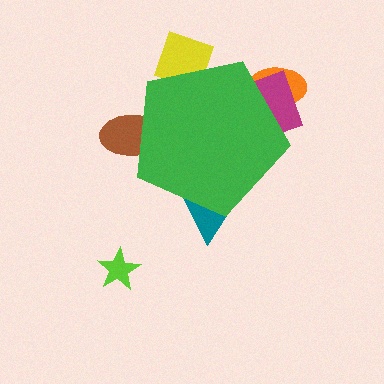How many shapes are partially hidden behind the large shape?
5 shapes are partially hidden.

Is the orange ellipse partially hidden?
Yes, the orange ellipse is partially hidden behind the green pentagon.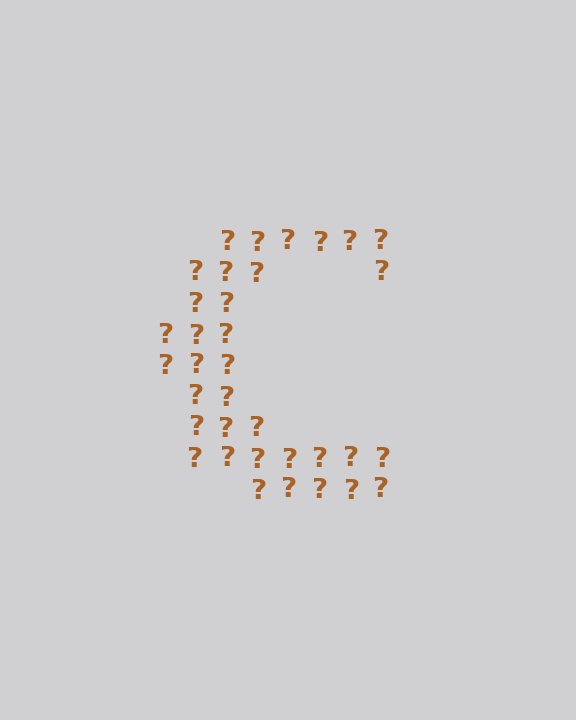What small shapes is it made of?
It is made of small question marks.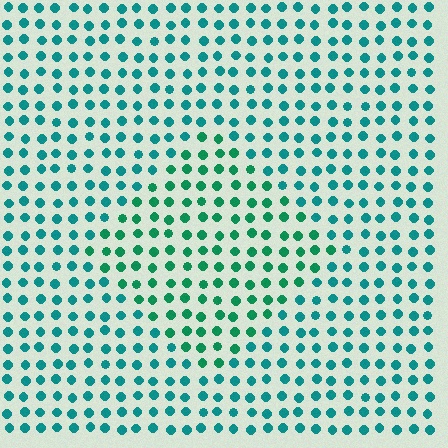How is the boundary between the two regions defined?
The boundary is defined purely by a slight shift in hue (about 25 degrees). Spacing, size, and orientation are identical on both sides.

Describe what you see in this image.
The image is filled with small teal elements in a uniform arrangement. A diamond-shaped region is visible where the elements are tinted to a slightly different hue, forming a subtle color boundary.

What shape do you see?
I see a diamond.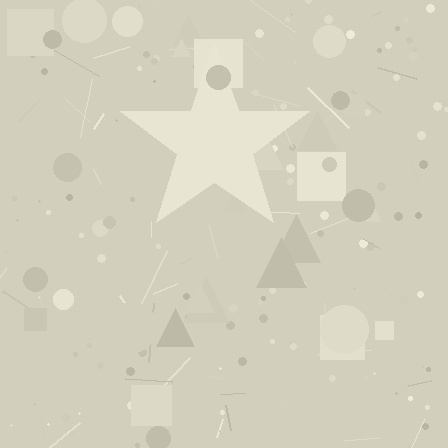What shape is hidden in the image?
A star is hidden in the image.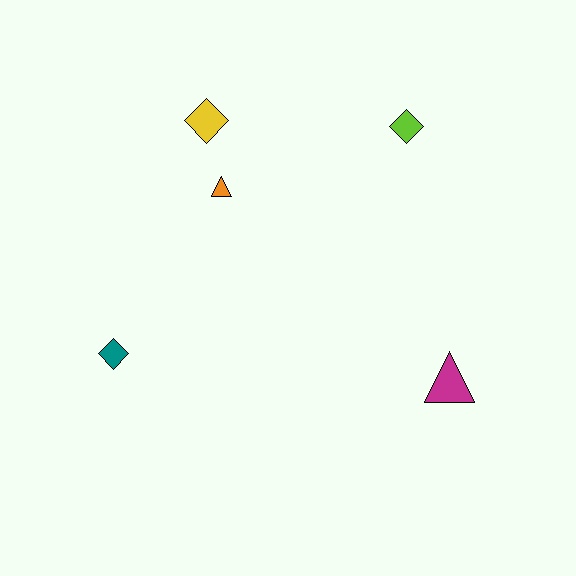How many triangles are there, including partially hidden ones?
There are 2 triangles.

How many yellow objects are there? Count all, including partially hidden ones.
There is 1 yellow object.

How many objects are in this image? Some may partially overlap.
There are 5 objects.